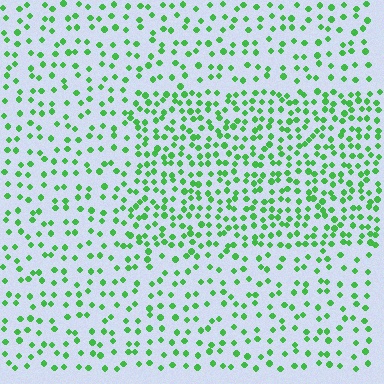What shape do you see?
I see a rectangle.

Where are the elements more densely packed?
The elements are more densely packed inside the rectangle boundary.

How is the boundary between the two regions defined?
The boundary is defined by a change in element density (approximately 1.8x ratio). All elements are the same color, size, and shape.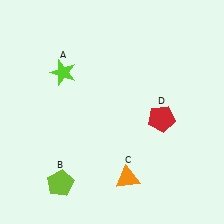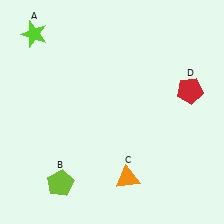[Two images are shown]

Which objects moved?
The objects that moved are: the lime star (A), the red pentagon (D).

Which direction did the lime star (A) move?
The lime star (A) moved up.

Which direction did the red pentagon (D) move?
The red pentagon (D) moved right.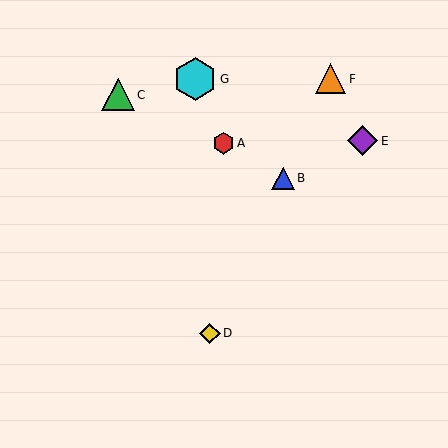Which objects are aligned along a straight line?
Objects B, D, F are aligned along a straight line.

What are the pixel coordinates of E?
Object E is at (362, 141).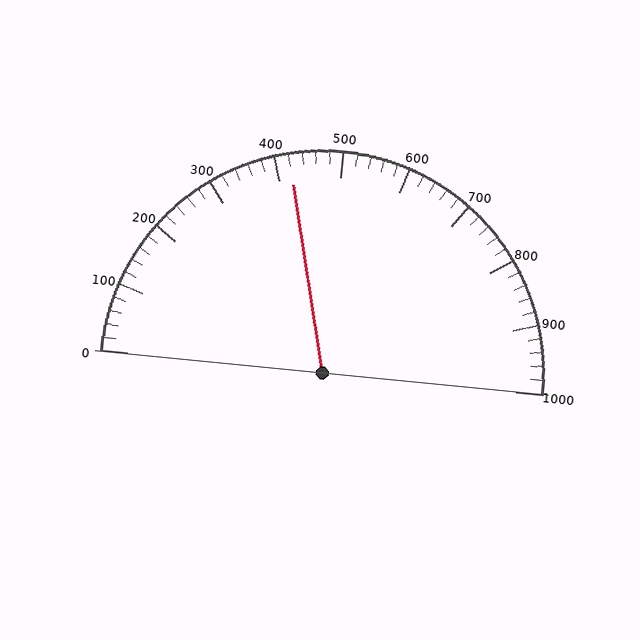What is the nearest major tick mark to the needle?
The nearest major tick mark is 400.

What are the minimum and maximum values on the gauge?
The gauge ranges from 0 to 1000.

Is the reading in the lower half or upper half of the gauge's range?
The reading is in the lower half of the range (0 to 1000).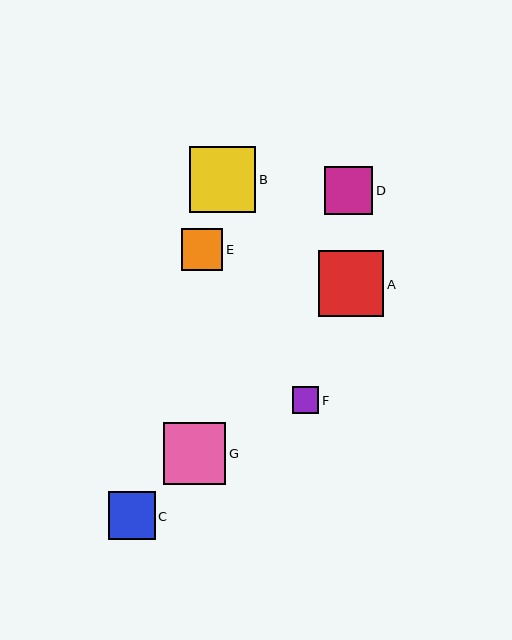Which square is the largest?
Square B is the largest with a size of approximately 66 pixels.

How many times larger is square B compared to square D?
Square B is approximately 1.4 times the size of square D.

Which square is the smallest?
Square F is the smallest with a size of approximately 27 pixels.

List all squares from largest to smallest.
From largest to smallest: B, A, G, D, C, E, F.